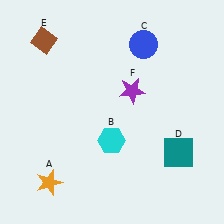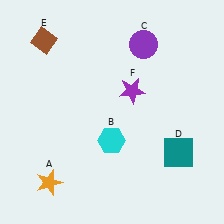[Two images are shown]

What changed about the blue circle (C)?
In Image 1, C is blue. In Image 2, it changed to purple.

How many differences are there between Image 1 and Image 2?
There is 1 difference between the two images.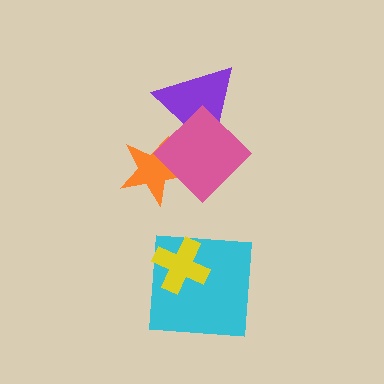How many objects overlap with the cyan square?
1 object overlaps with the cyan square.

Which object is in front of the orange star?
The pink diamond is in front of the orange star.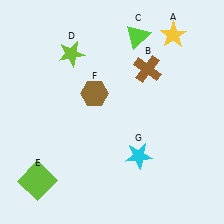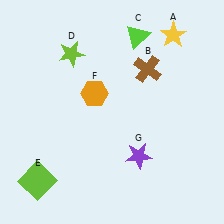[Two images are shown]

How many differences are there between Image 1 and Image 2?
There are 2 differences between the two images.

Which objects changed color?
F changed from brown to orange. G changed from cyan to purple.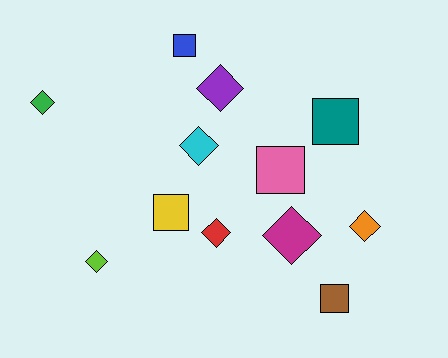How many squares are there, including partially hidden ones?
There are 5 squares.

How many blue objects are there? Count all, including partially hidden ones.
There is 1 blue object.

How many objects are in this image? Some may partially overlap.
There are 12 objects.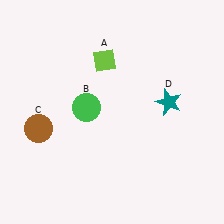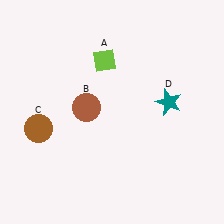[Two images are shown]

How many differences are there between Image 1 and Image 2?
There is 1 difference between the two images.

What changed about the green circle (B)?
In Image 1, B is green. In Image 2, it changed to brown.